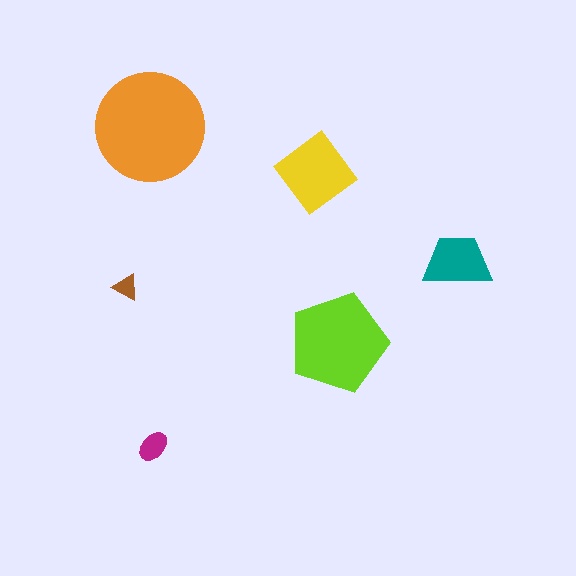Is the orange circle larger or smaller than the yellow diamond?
Larger.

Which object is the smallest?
The brown triangle.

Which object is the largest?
The orange circle.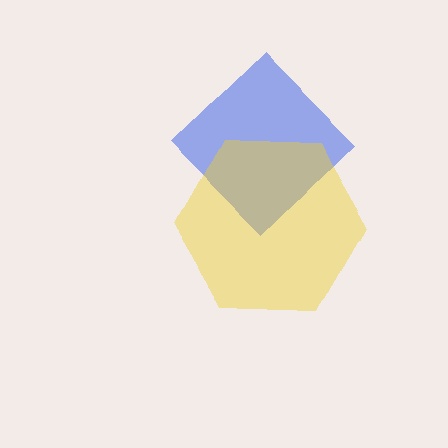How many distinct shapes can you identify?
There are 2 distinct shapes: a blue diamond, a yellow hexagon.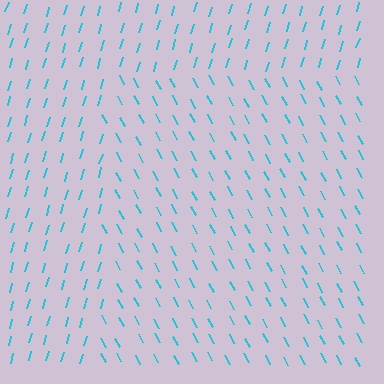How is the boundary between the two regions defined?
The boundary is defined purely by a change in line orientation (approximately 45 degrees difference). All lines are the same color and thickness.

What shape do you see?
I see a rectangle.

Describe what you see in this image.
The image is filled with small cyan line segments. A rectangle region in the image has lines oriented differently from the surrounding lines, creating a visible texture boundary.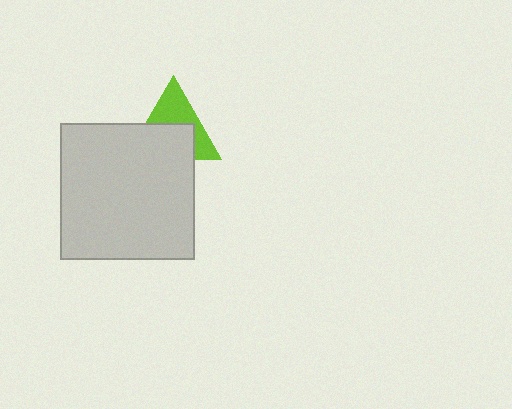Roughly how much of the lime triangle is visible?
About half of it is visible (roughly 47%).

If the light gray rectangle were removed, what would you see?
You would see the complete lime triangle.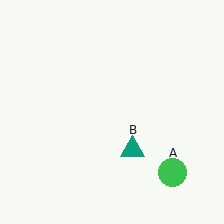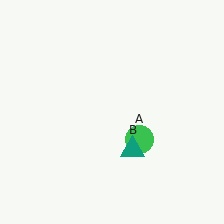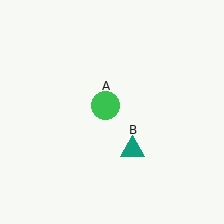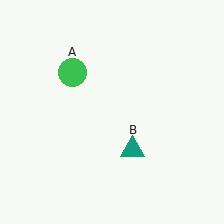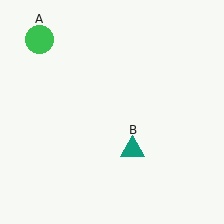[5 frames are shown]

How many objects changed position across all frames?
1 object changed position: green circle (object A).